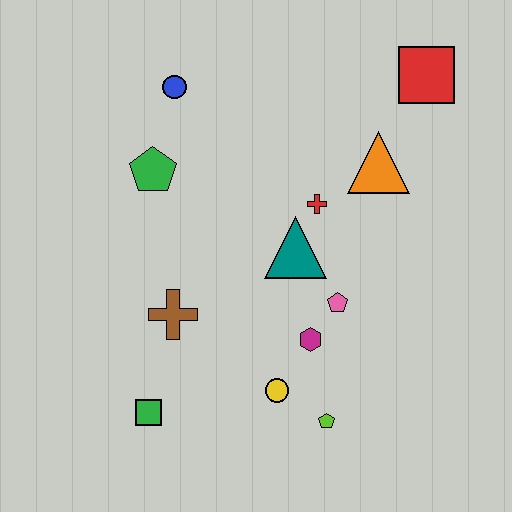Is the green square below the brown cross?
Yes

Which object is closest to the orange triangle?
The red cross is closest to the orange triangle.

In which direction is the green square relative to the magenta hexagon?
The green square is to the left of the magenta hexagon.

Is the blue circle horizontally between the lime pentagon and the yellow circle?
No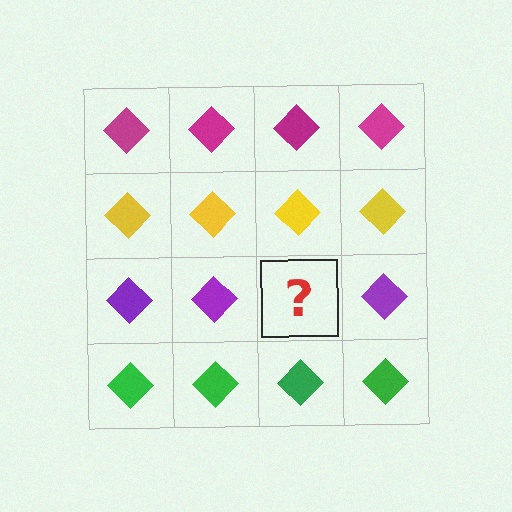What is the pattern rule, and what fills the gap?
The rule is that each row has a consistent color. The gap should be filled with a purple diamond.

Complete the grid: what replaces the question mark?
The question mark should be replaced with a purple diamond.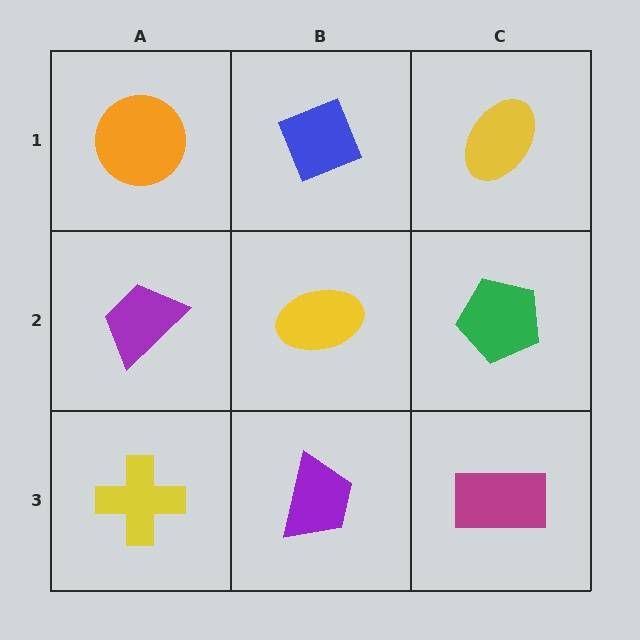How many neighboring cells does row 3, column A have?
2.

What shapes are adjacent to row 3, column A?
A purple trapezoid (row 2, column A), a purple trapezoid (row 3, column B).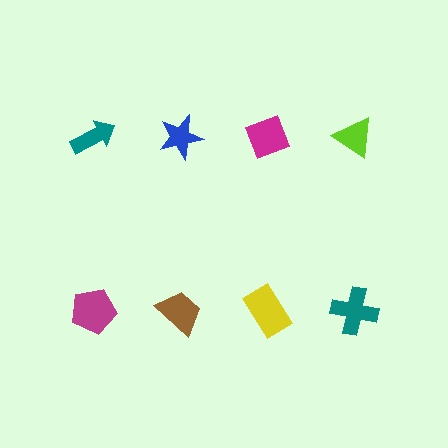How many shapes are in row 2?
4 shapes.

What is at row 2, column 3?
A yellow rectangle.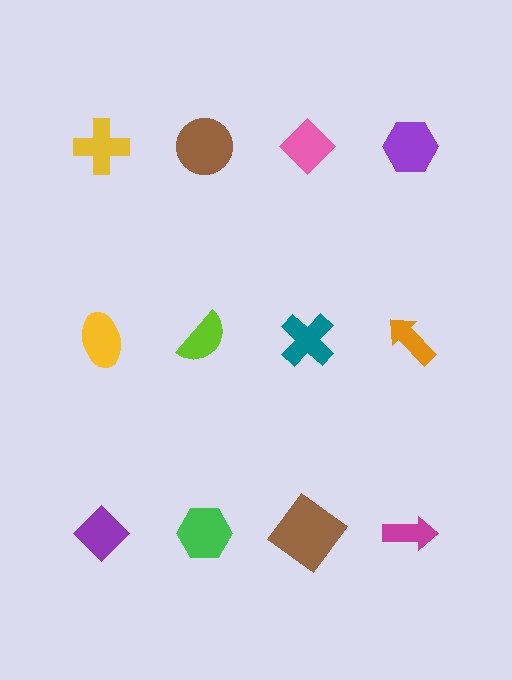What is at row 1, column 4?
A purple hexagon.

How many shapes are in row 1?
4 shapes.